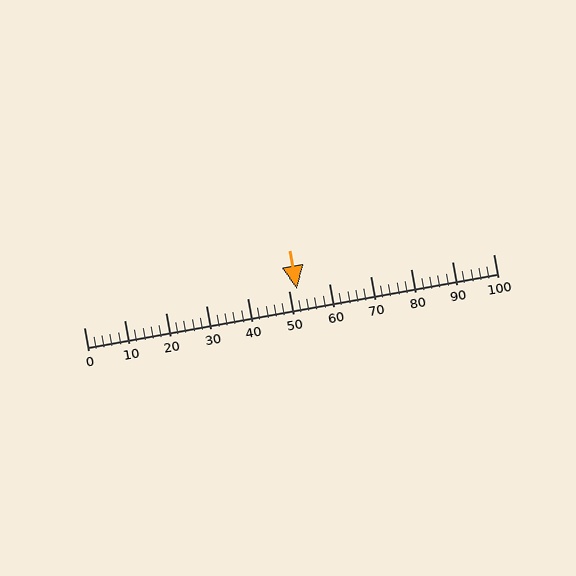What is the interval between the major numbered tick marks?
The major tick marks are spaced 10 units apart.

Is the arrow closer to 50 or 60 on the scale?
The arrow is closer to 50.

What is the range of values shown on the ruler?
The ruler shows values from 0 to 100.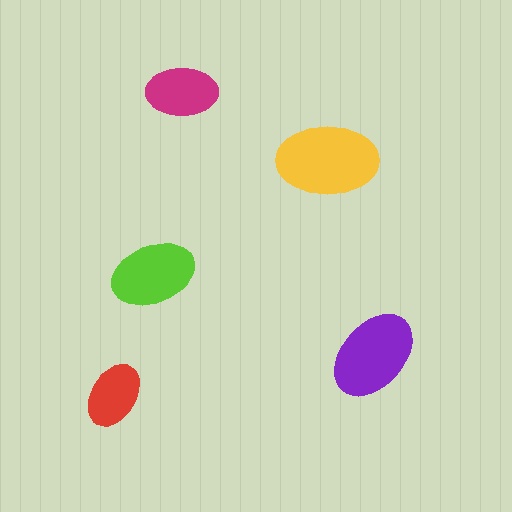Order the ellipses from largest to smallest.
the yellow one, the purple one, the lime one, the magenta one, the red one.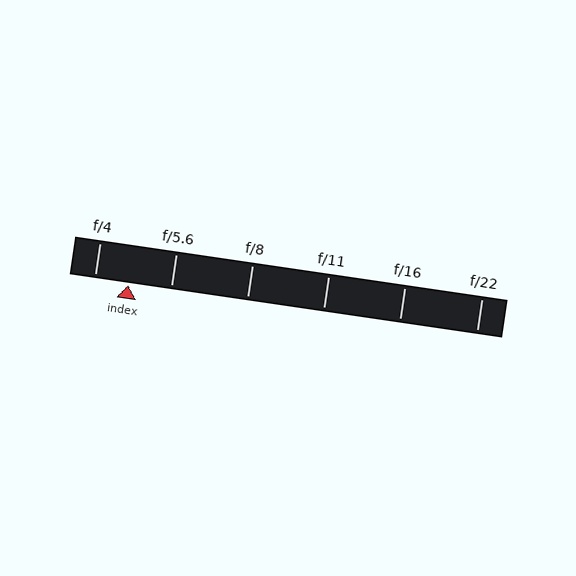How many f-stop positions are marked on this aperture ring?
There are 6 f-stop positions marked.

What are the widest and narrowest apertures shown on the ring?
The widest aperture shown is f/4 and the narrowest is f/22.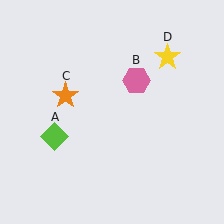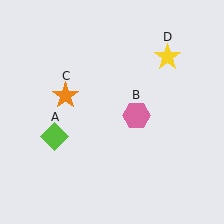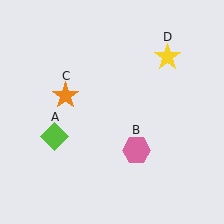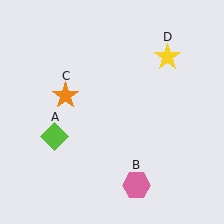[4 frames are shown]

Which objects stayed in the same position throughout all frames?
Lime diamond (object A) and orange star (object C) and yellow star (object D) remained stationary.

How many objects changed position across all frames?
1 object changed position: pink hexagon (object B).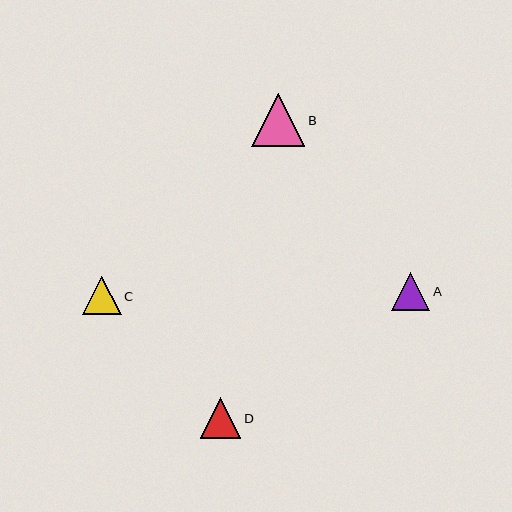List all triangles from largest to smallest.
From largest to smallest: B, D, C, A.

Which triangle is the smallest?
Triangle A is the smallest with a size of approximately 39 pixels.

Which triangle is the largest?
Triangle B is the largest with a size of approximately 53 pixels.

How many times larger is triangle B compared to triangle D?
Triangle B is approximately 1.3 times the size of triangle D.